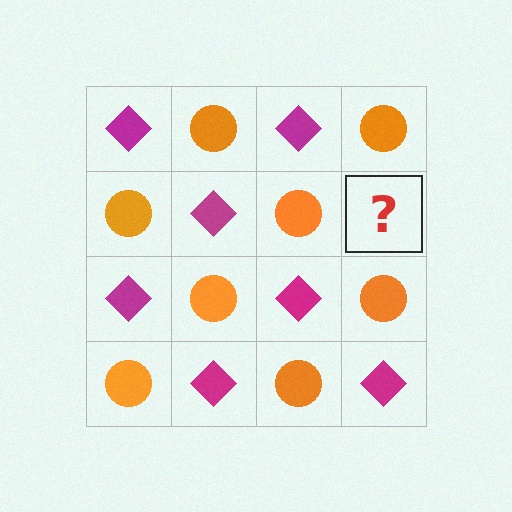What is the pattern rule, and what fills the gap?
The rule is that it alternates magenta diamond and orange circle in a checkerboard pattern. The gap should be filled with a magenta diamond.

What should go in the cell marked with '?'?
The missing cell should contain a magenta diamond.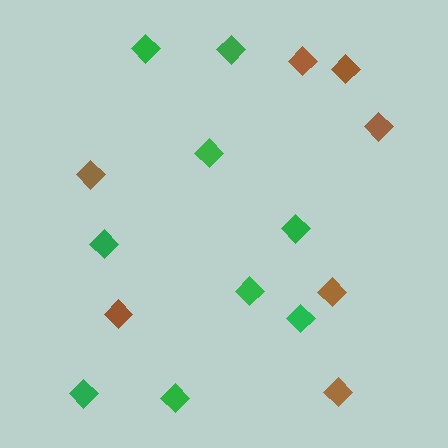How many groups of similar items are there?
There are 2 groups: one group of green diamonds (9) and one group of brown diamonds (7).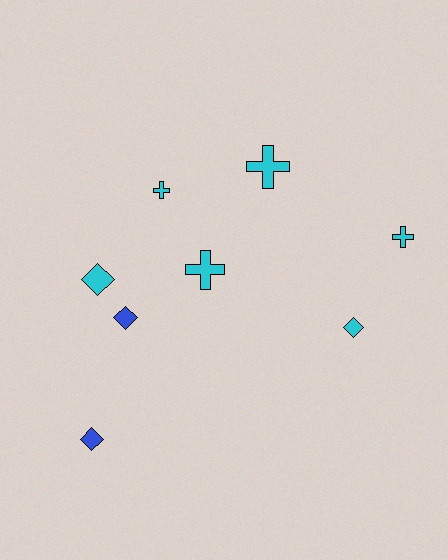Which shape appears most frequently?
Diamond, with 4 objects.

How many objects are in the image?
There are 8 objects.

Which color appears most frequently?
Cyan, with 6 objects.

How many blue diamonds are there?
There are 2 blue diamonds.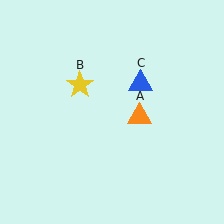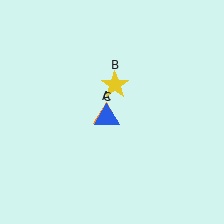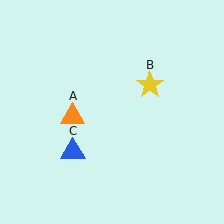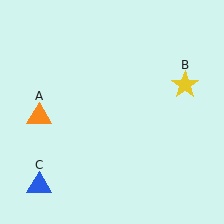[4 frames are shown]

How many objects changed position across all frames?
3 objects changed position: orange triangle (object A), yellow star (object B), blue triangle (object C).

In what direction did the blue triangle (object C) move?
The blue triangle (object C) moved down and to the left.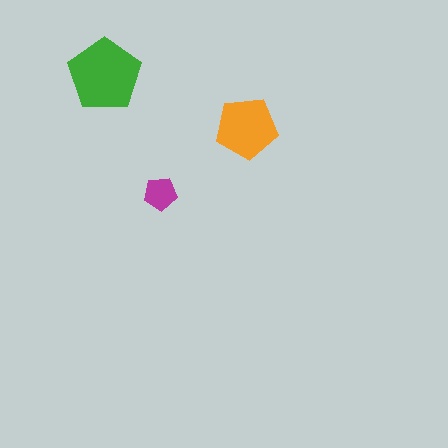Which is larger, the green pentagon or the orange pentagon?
The green one.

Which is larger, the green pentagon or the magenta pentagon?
The green one.